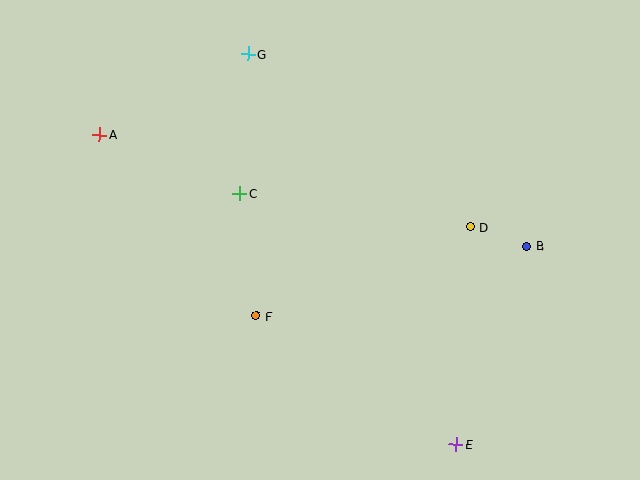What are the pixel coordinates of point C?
Point C is at (240, 194).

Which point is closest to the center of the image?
Point C at (240, 194) is closest to the center.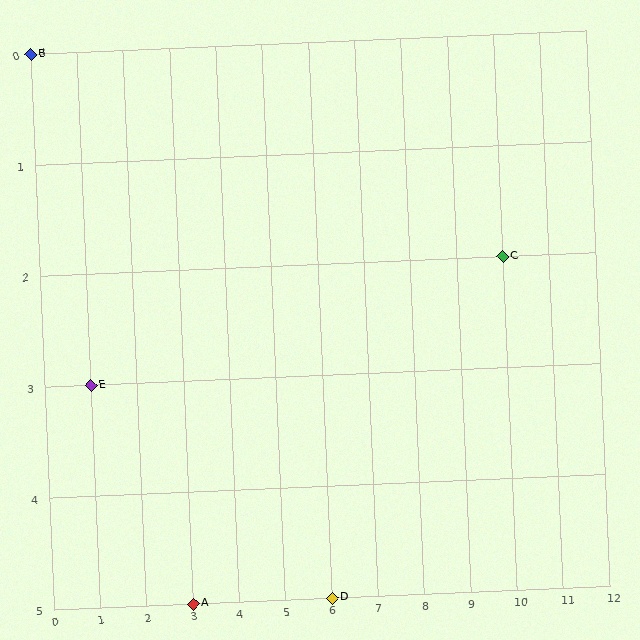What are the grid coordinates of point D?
Point D is at grid coordinates (6, 5).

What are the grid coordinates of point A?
Point A is at grid coordinates (3, 5).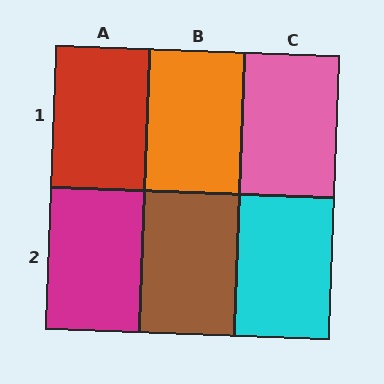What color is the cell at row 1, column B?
Orange.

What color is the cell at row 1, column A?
Red.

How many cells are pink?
1 cell is pink.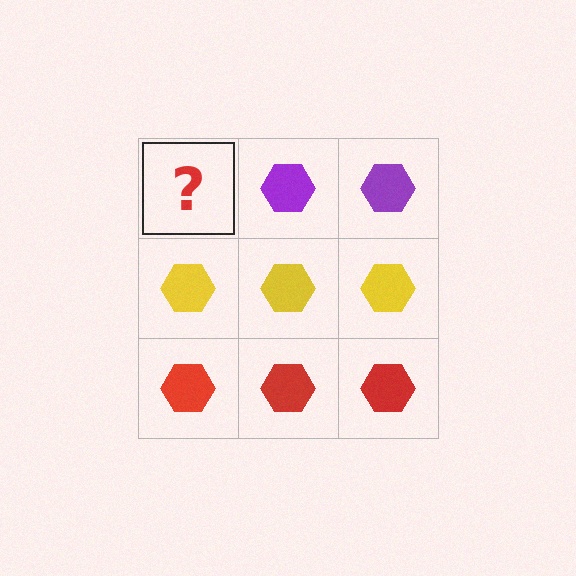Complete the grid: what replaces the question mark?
The question mark should be replaced with a purple hexagon.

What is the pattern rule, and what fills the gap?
The rule is that each row has a consistent color. The gap should be filled with a purple hexagon.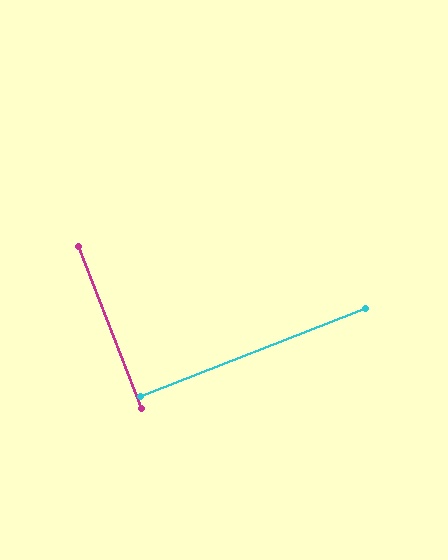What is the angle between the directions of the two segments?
Approximately 90 degrees.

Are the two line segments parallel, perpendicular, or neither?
Perpendicular — they meet at approximately 90°.